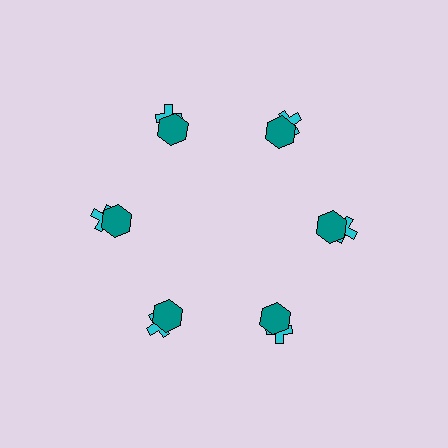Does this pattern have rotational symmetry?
Yes, this pattern has 6-fold rotational symmetry. It looks the same after rotating 60 degrees around the center.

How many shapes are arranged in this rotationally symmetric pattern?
There are 12 shapes, arranged in 6 groups of 2.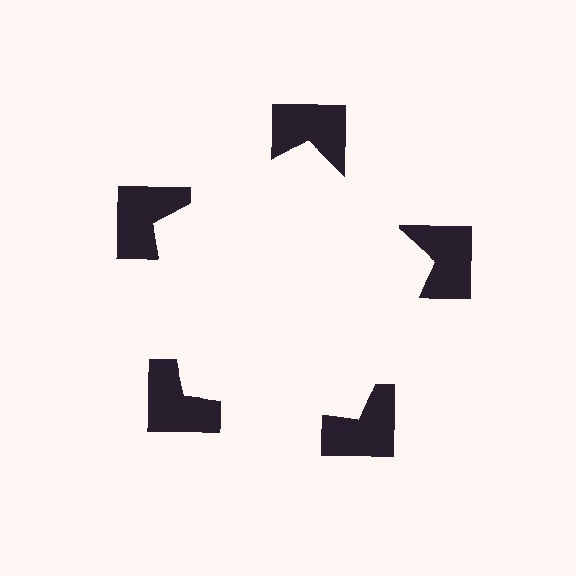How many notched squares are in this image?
There are 5 — one at each vertex of the illusory pentagon.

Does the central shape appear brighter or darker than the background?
It typically appears slightly brighter than the background, even though no actual brightness change is drawn.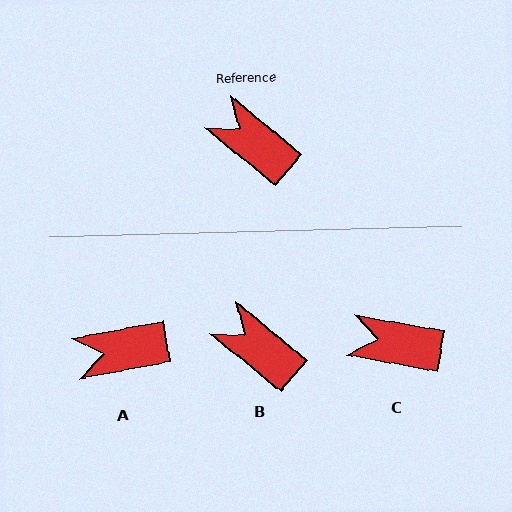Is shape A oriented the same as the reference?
No, it is off by about 50 degrees.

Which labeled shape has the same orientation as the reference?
B.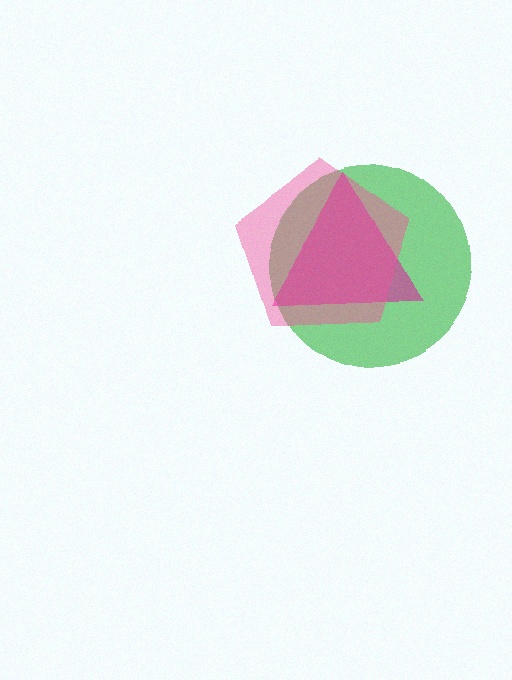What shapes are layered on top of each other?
The layered shapes are: a green circle, a magenta triangle, a pink pentagon.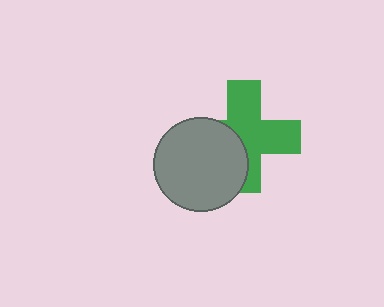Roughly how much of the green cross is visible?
About half of it is visible (roughly 63%).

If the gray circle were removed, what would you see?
You would see the complete green cross.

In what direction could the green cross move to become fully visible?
The green cross could move toward the upper-right. That would shift it out from behind the gray circle entirely.